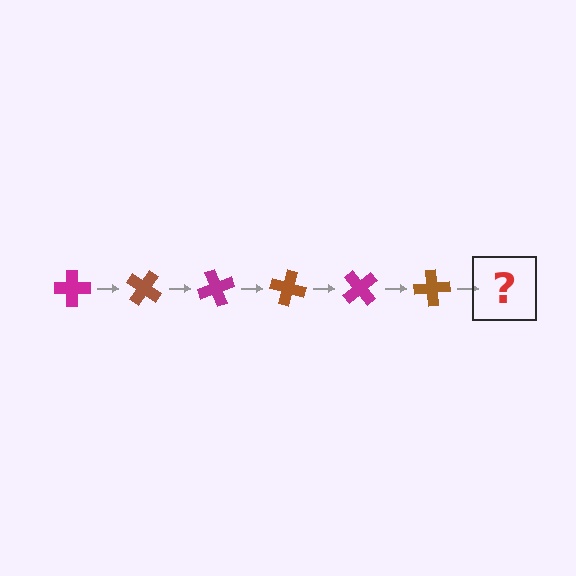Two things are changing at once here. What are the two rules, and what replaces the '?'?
The two rules are that it rotates 35 degrees each step and the color cycles through magenta and brown. The '?' should be a magenta cross, rotated 210 degrees from the start.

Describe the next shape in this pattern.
It should be a magenta cross, rotated 210 degrees from the start.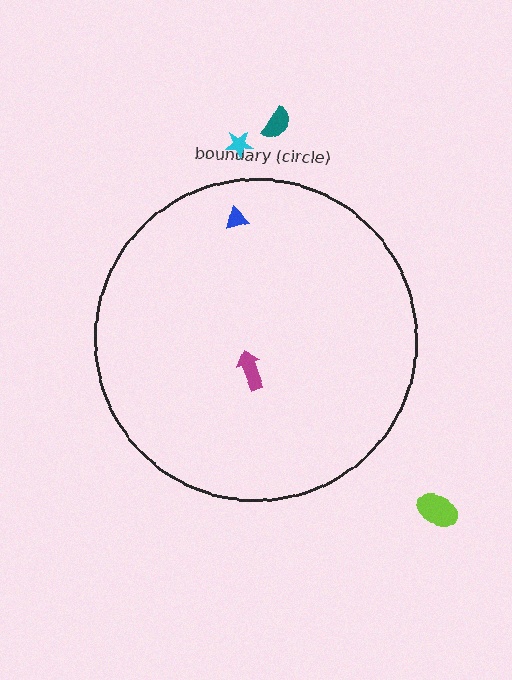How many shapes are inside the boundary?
2 inside, 3 outside.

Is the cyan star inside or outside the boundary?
Outside.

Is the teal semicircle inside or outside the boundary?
Outside.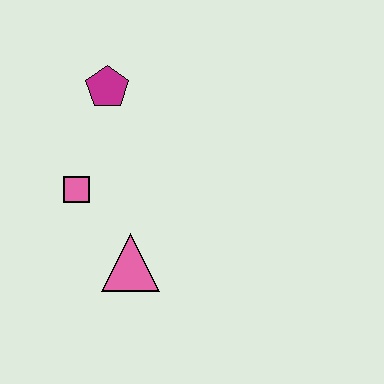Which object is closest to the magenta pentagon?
The pink square is closest to the magenta pentagon.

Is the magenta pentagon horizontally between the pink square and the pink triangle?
Yes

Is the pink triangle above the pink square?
No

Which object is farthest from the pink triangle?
The magenta pentagon is farthest from the pink triangle.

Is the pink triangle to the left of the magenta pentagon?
No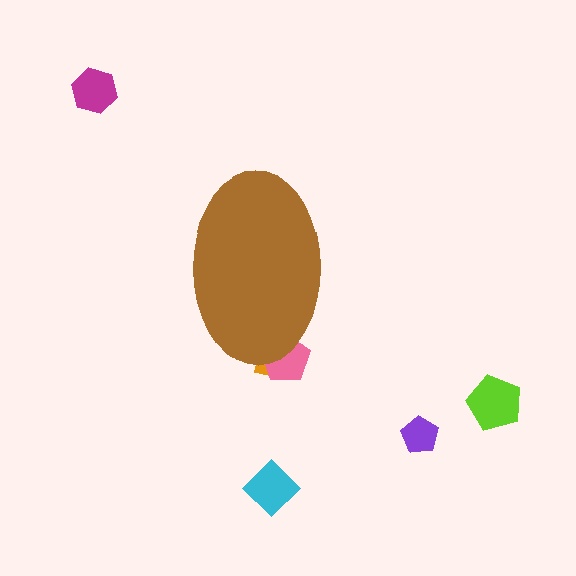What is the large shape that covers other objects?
A brown ellipse.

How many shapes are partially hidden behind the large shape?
2 shapes are partially hidden.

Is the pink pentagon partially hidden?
Yes, the pink pentagon is partially hidden behind the brown ellipse.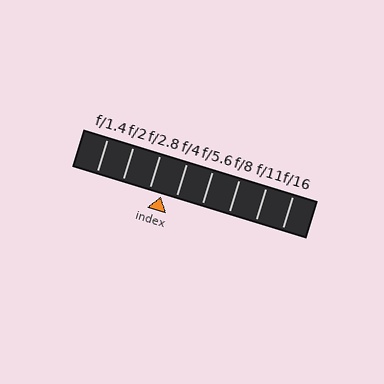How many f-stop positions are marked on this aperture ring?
There are 8 f-stop positions marked.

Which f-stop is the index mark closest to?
The index mark is closest to f/2.8.